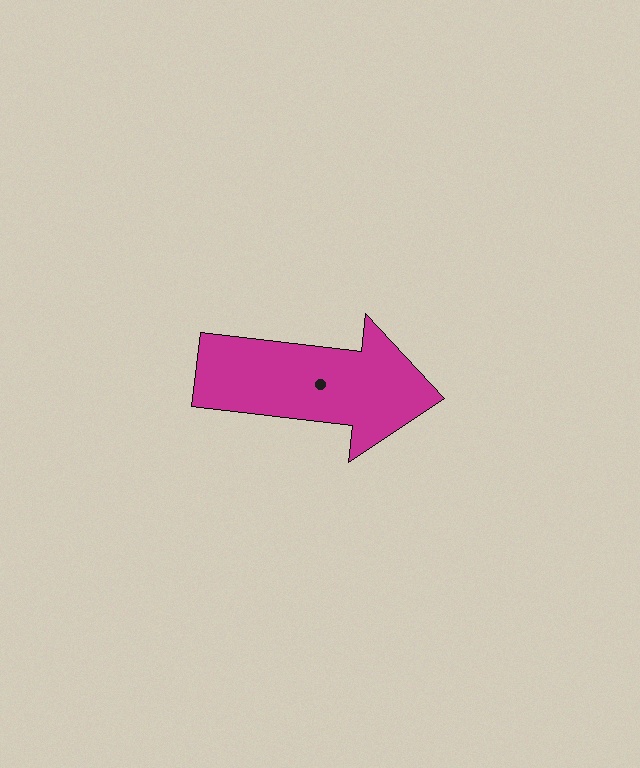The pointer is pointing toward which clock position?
Roughly 3 o'clock.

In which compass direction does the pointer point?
East.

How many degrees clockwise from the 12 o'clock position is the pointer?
Approximately 97 degrees.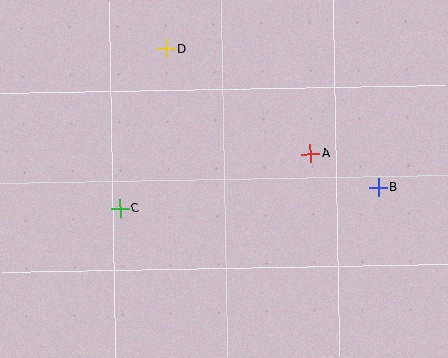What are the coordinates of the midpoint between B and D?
The midpoint between B and D is at (272, 118).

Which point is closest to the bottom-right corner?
Point B is closest to the bottom-right corner.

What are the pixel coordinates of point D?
Point D is at (166, 49).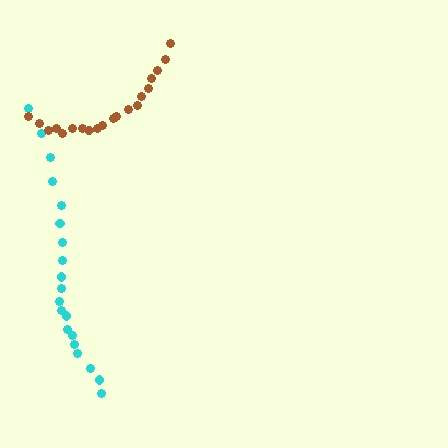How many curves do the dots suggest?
There are 2 distinct paths.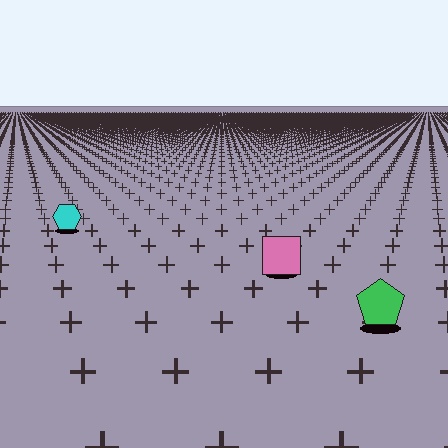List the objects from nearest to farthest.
From nearest to farthest: the green pentagon, the pink square, the cyan hexagon.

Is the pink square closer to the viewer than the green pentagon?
No. The green pentagon is closer — you can tell from the texture gradient: the ground texture is coarser near it.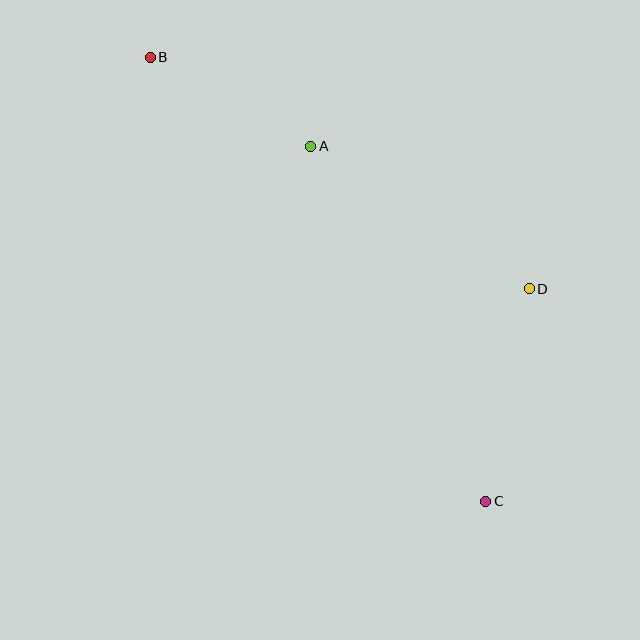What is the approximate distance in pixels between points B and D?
The distance between B and D is approximately 444 pixels.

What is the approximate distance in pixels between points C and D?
The distance between C and D is approximately 217 pixels.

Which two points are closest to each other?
Points A and B are closest to each other.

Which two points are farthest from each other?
Points B and C are farthest from each other.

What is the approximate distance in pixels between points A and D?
The distance between A and D is approximately 261 pixels.